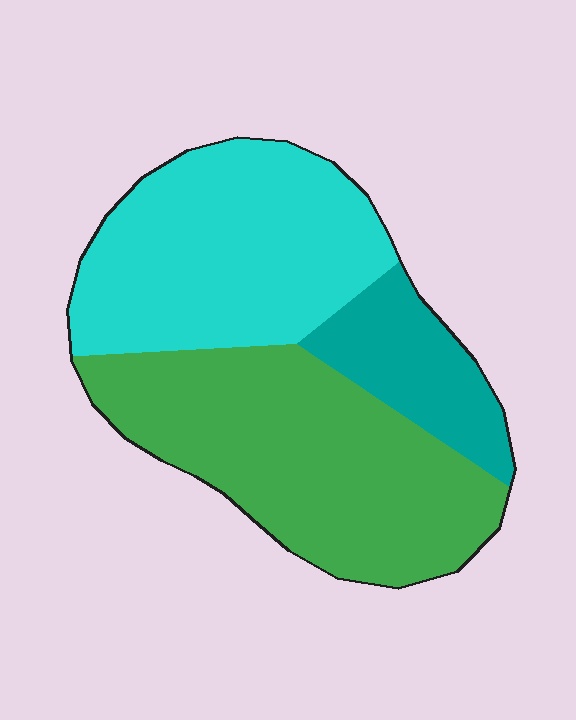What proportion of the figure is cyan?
Cyan takes up about two fifths (2/5) of the figure.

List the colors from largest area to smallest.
From largest to smallest: green, cyan, teal.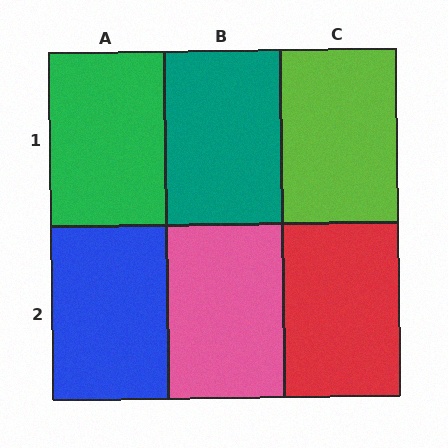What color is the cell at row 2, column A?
Blue.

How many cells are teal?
1 cell is teal.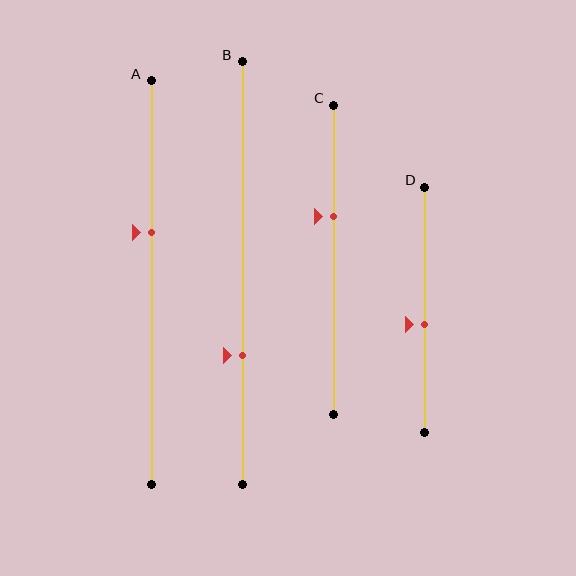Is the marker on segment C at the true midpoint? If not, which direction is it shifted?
No, the marker on segment C is shifted upward by about 14% of the segment length.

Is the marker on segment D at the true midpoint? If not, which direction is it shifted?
No, the marker on segment D is shifted downward by about 6% of the segment length.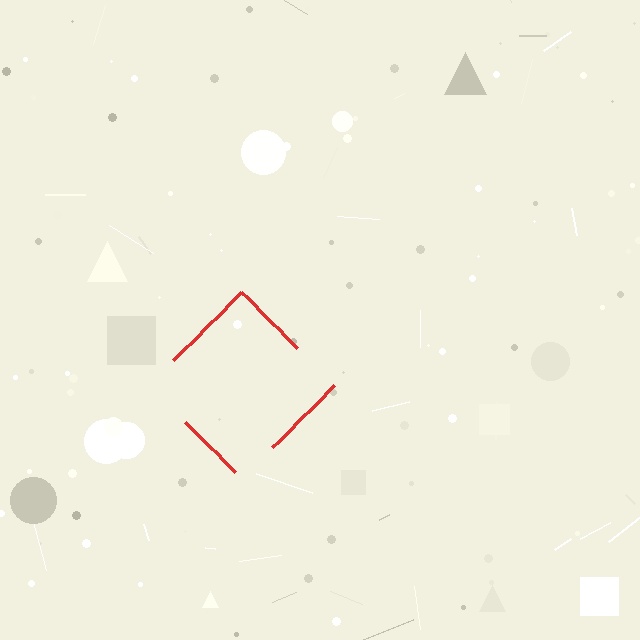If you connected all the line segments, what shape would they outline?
They would outline a diamond.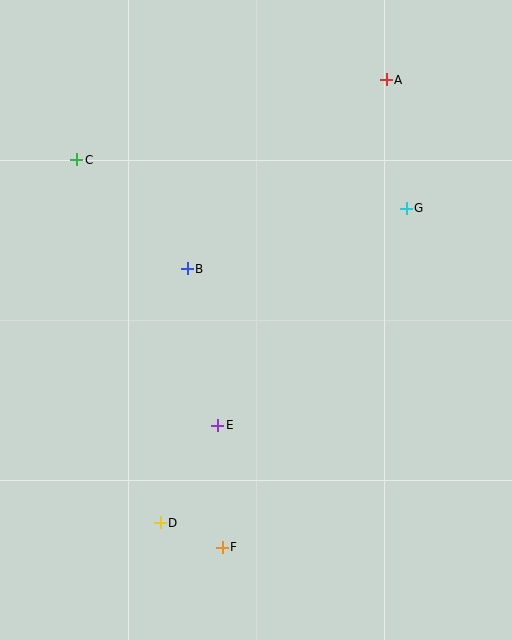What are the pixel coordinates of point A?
Point A is at (386, 80).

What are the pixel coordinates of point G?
Point G is at (406, 208).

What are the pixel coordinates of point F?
Point F is at (222, 547).